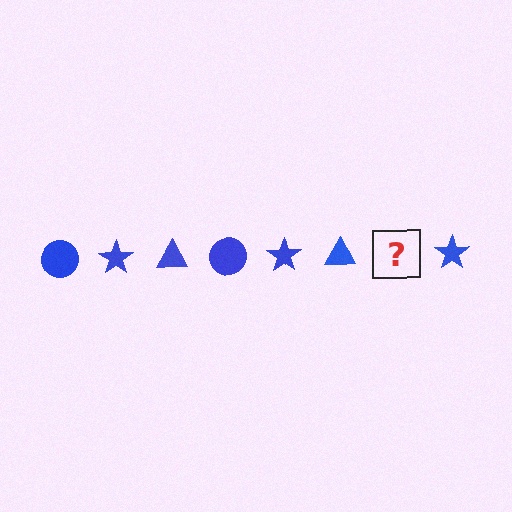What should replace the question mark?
The question mark should be replaced with a blue circle.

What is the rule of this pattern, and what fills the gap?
The rule is that the pattern cycles through circle, star, triangle shapes in blue. The gap should be filled with a blue circle.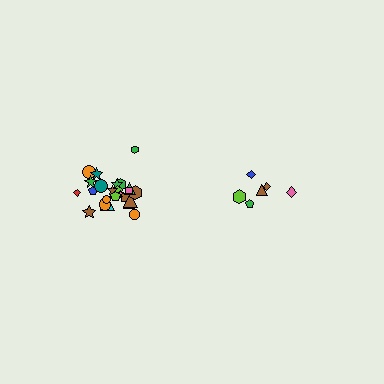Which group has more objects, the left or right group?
The left group.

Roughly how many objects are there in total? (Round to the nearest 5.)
Roughly 30 objects in total.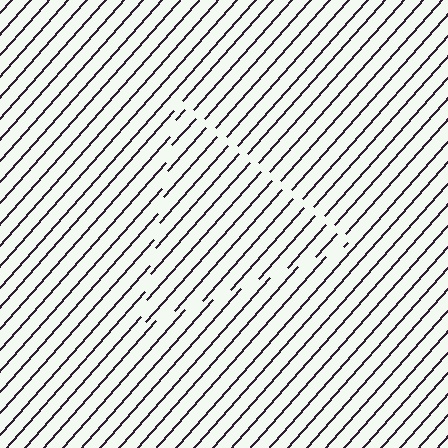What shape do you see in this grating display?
An illusory triangle. The interior of the shape contains the same grating, shifted by half a period — the contour is defined by the phase discontinuity where line-ends from the inner and outer gratings abut.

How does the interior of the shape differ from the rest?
The interior of the shape contains the same grating, shifted by half a period — the contour is defined by the phase discontinuity where line-ends from the inner and outer gratings abut.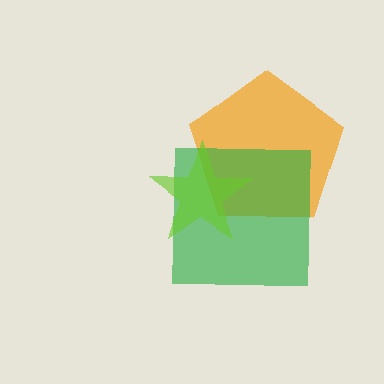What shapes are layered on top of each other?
The layered shapes are: an orange pentagon, a green square, a lime star.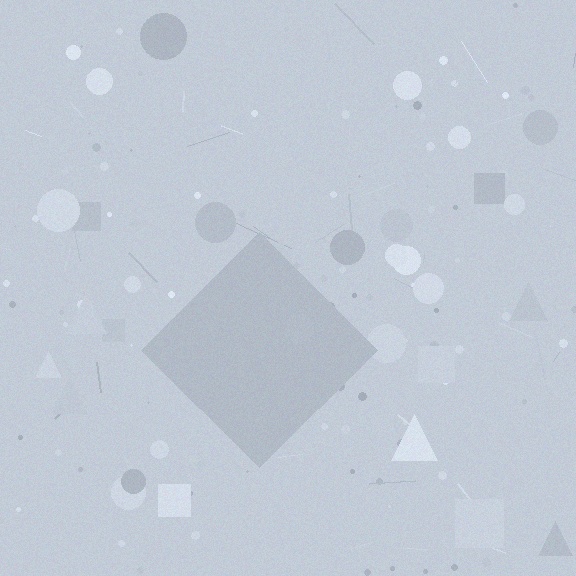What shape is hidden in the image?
A diamond is hidden in the image.